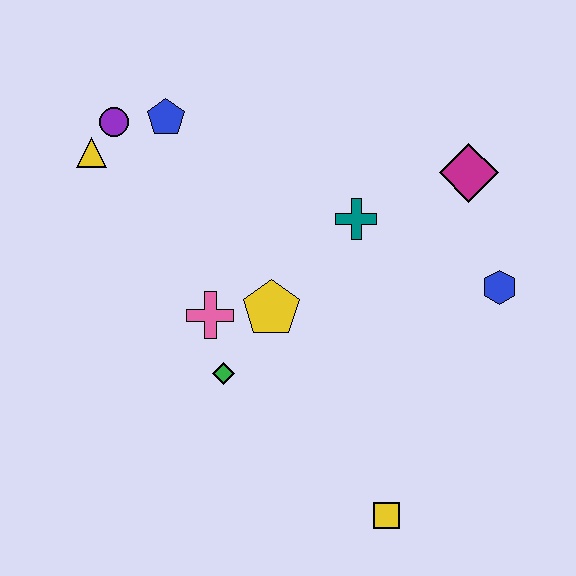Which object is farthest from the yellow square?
The purple circle is farthest from the yellow square.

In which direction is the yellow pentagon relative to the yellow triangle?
The yellow pentagon is to the right of the yellow triangle.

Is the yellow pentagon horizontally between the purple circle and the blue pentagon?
No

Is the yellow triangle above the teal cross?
Yes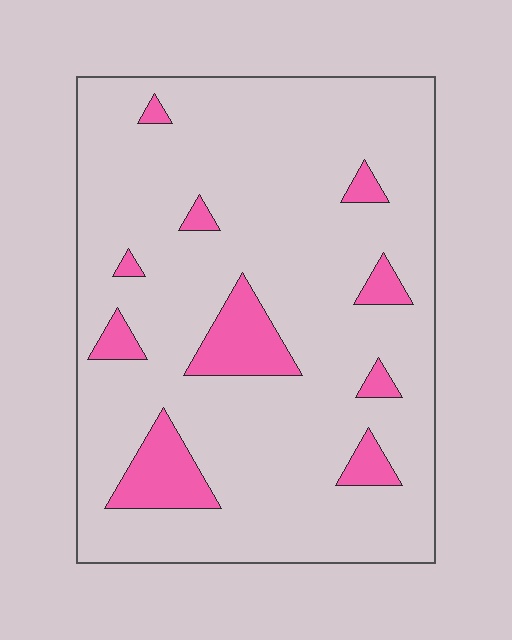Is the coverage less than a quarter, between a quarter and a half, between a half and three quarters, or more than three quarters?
Less than a quarter.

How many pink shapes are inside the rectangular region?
10.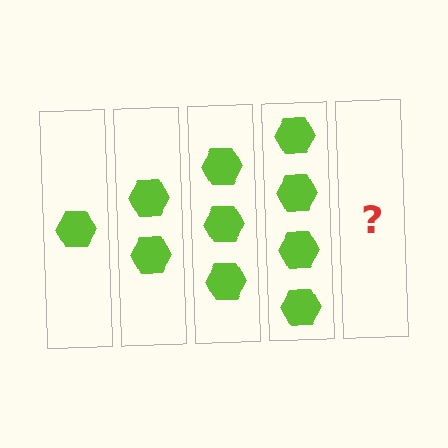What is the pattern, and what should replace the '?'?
The pattern is that each step adds one more hexagon. The '?' should be 5 hexagons.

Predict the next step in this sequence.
The next step is 5 hexagons.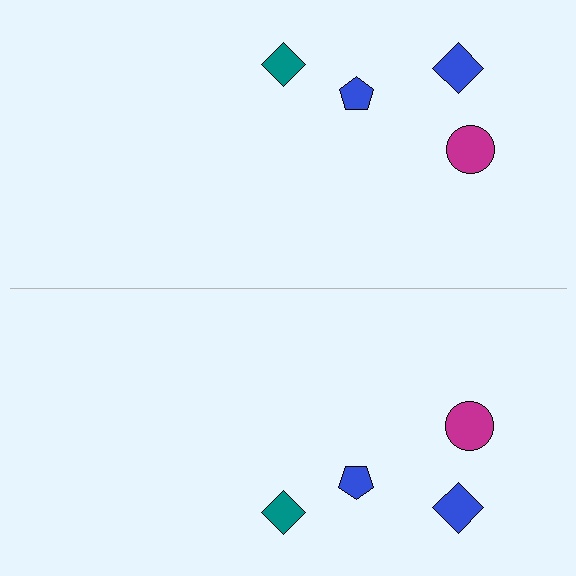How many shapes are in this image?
There are 8 shapes in this image.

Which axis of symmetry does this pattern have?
The pattern has a horizontal axis of symmetry running through the center of the image.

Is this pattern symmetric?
Yes, this pattern has bilateral (reflection) symmetry.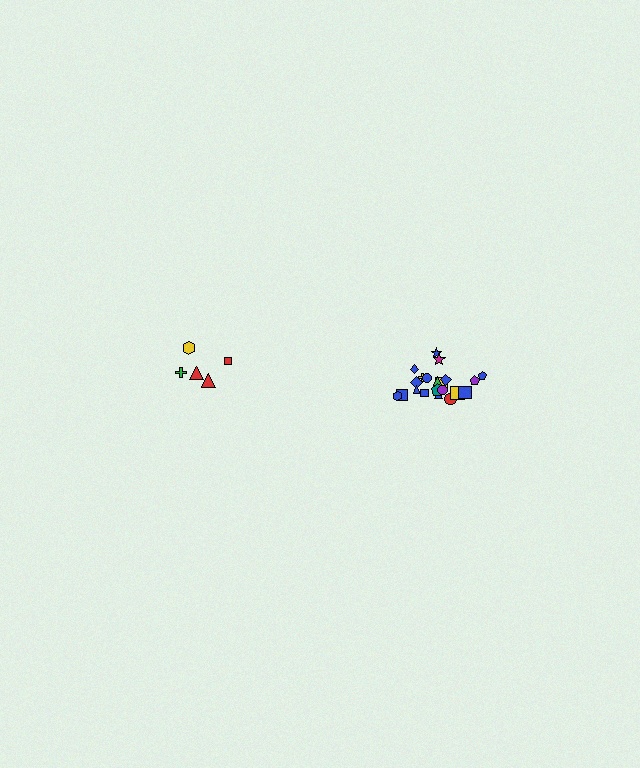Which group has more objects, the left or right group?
The right group.